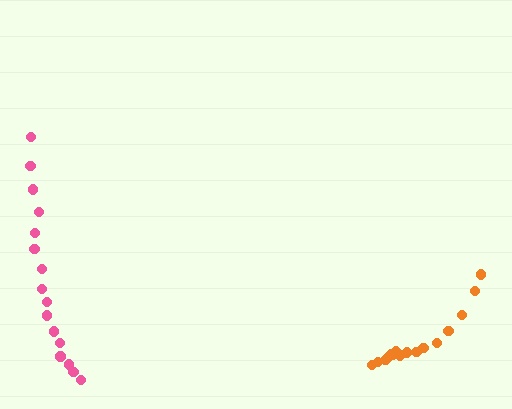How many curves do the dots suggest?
There are 2 distinct paths.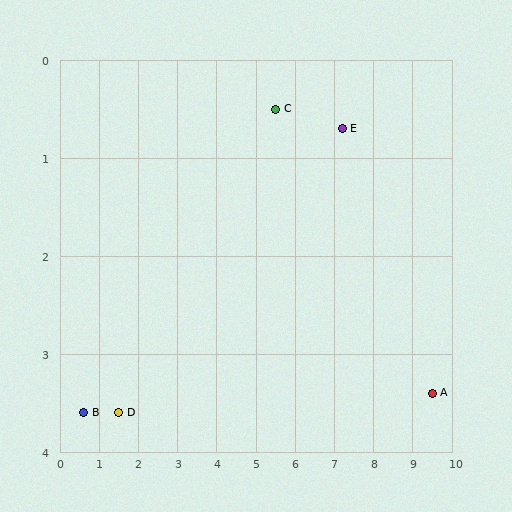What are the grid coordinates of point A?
Point A is at approximately (9.5, 3.4).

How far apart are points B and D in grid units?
Points B and D are about 0.9 grid units apart.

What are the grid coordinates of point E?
Point E is at approximately (7.2, 0.7).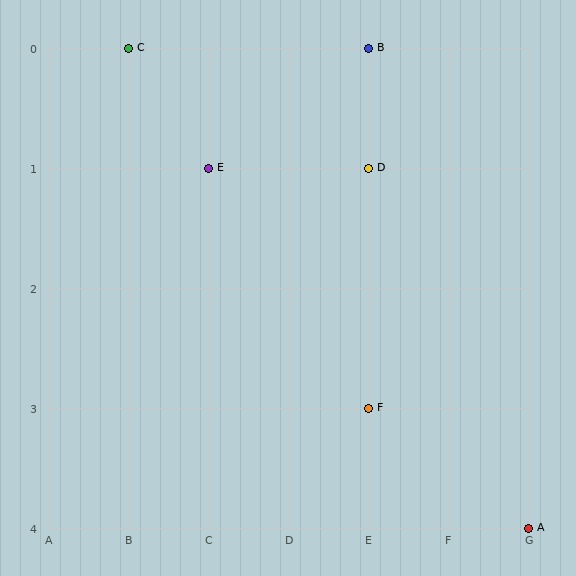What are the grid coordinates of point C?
Point C is at grid coordinates (B, 0).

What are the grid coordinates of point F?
Point F is at grid coordinates (E, 3).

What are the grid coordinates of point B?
Point B is at grid coordinates (E, 0).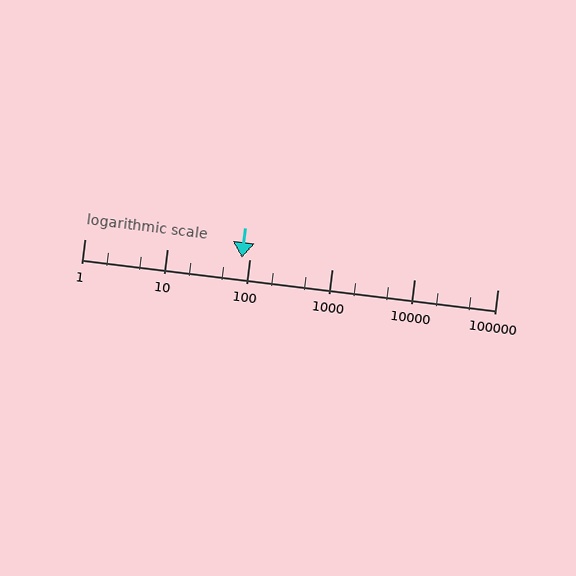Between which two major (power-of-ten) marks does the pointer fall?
The pointer is between 10 and 100.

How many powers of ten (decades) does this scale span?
The scale spans 5 decades, from 1 to 100000.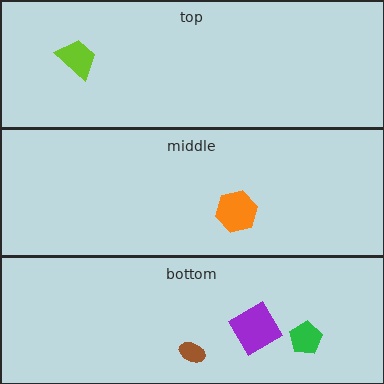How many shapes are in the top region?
1.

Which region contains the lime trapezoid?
The top region.